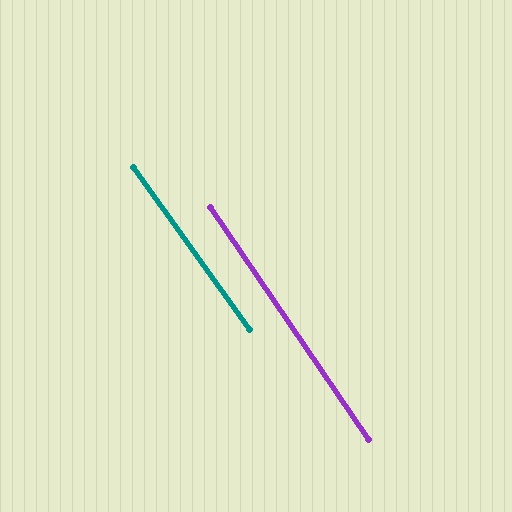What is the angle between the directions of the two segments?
Approximately 1 degree.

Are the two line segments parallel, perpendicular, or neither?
Parallel — their directions differ by only 1.4°.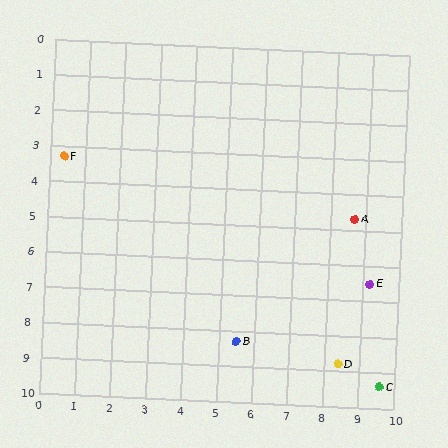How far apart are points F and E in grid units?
Points F and E are about 9.4 grid units apart.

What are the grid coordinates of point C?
Point C is at approximately (9.6, 9.4).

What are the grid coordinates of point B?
Point B is at approximately (5.5, 8.3).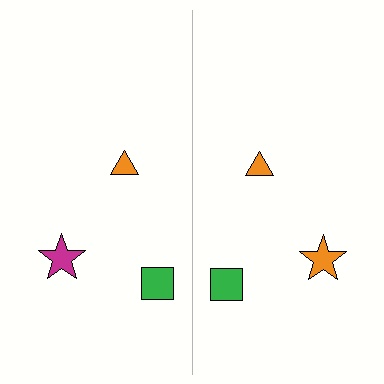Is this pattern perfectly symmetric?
No, the pattern is not perfectly symmetric. The orange star on the right side breaks the symmetry — its mirror counterpart is magenta.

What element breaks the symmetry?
The orange star on the right side breaks the symmetry — its mirror counterpart is magenta.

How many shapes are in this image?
There are 6 shapes in this image.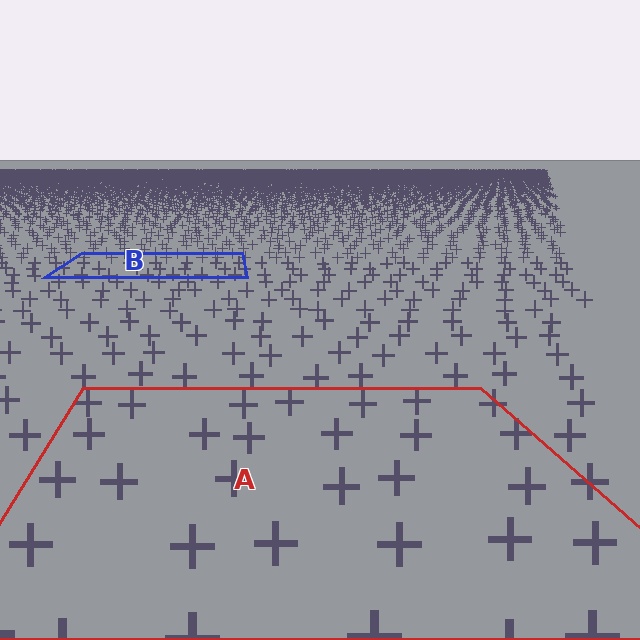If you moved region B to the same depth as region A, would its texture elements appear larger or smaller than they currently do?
They would appear larger. At a closer depth, the same texture elements are projected at a bigger on-screen size.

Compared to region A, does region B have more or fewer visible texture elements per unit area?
Region B has more texture elements per unit area — they are packed more densely because it is farther away.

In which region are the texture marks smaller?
The texture marks are smaller in region B, because it is farther away.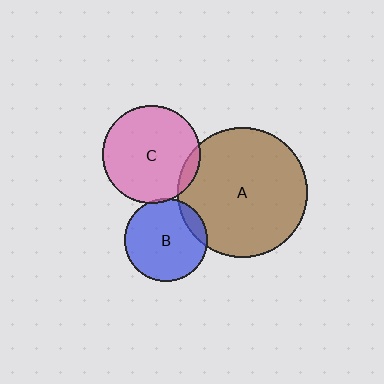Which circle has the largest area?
Circle A (brown).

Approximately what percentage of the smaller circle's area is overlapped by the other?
Approximately 5%.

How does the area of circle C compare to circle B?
Approximately 1.4 times.